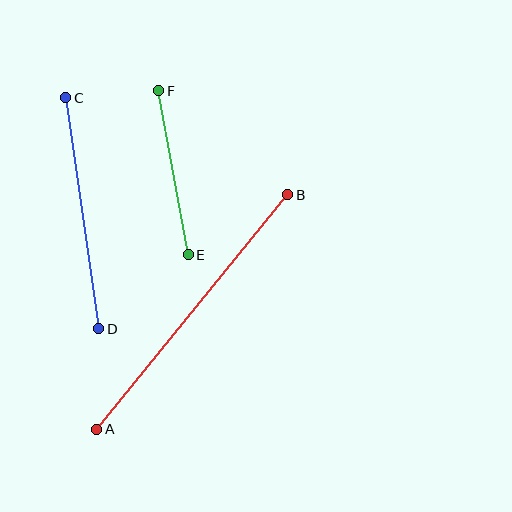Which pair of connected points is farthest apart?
Points A and B are farthest apart.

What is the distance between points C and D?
The distance is approximately 233 pixels.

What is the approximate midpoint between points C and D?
The midpoint is at approximately (82, 213) pixels.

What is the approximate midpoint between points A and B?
The midpoint is at approximately (192, 312) pixels.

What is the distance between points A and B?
The distance is approximately 303 pixels.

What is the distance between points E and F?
The distance is approximately 166 pixels.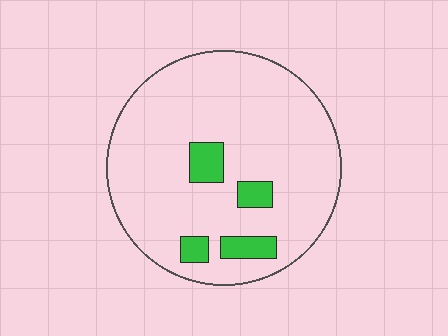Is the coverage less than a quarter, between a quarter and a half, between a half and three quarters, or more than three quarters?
Less than a quarter.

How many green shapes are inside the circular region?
4.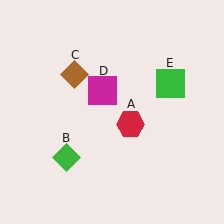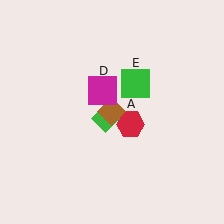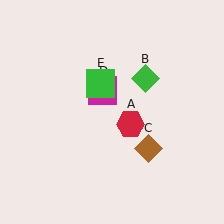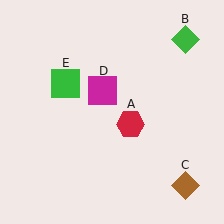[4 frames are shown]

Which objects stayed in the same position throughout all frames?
Red hexagon (object A) and magenta square (object D) remained stationary.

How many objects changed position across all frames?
3 objects changed position: green diamond (object B), brown diamond (object C), green square (object E).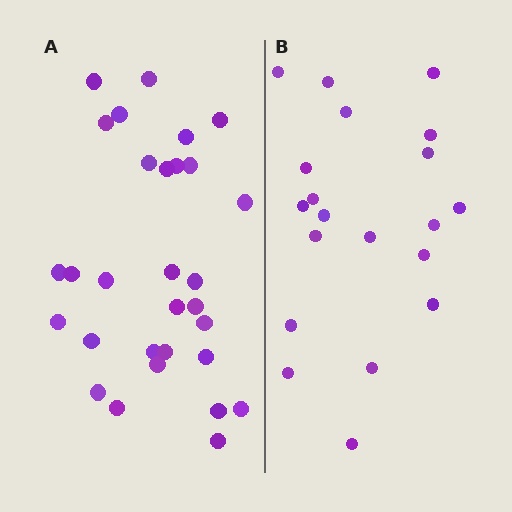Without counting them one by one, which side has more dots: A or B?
Region A (the left region) has more dots.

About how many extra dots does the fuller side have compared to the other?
Region A has roughly 10 or so more dots than region B.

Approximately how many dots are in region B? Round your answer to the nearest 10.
About 20 dots.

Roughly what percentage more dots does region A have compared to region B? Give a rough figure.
About 50% more.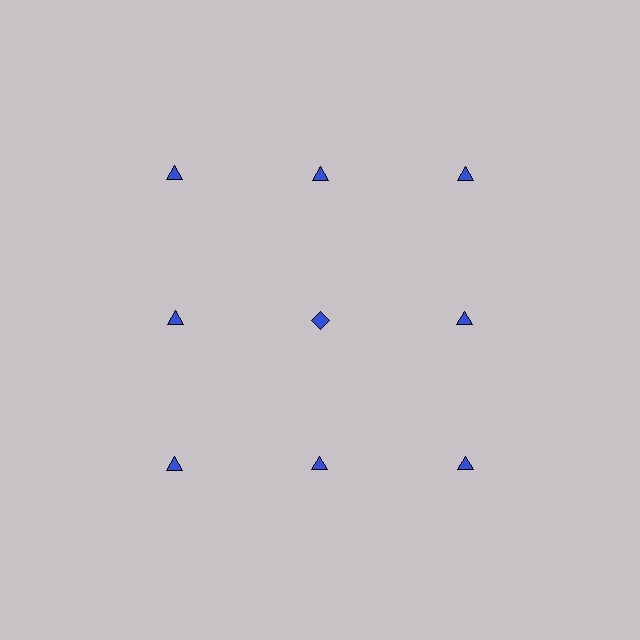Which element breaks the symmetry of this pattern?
The blue diamond in the second row, second from left column breaks the symmetry. All other shapes are blue triangles.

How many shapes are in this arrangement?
There are 9 shapes arranged in a grid pattern.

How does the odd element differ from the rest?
It has a different shape: diamond instead of triangle.